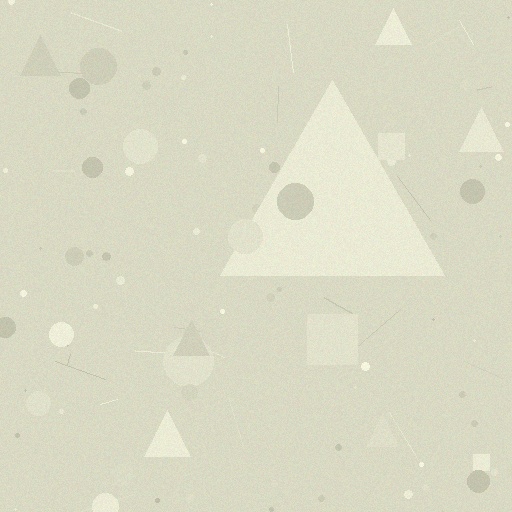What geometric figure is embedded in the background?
A triangle is embedded in the background.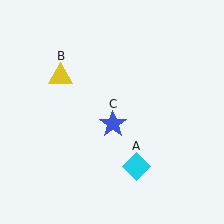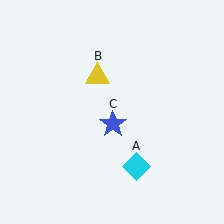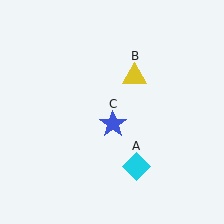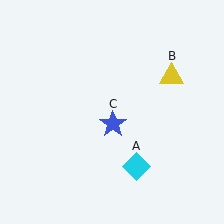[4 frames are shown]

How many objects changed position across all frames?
1 object changed position: yellow triangle (object B).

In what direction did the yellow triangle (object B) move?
The yellow triangle (object B) moved right.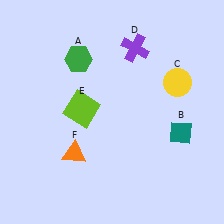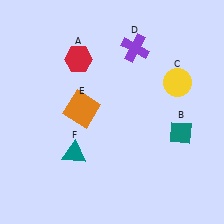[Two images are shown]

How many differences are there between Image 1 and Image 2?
There are 3 differences between the two images.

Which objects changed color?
A changed from green to red. E changed from lime to orange. F changed from orange to teal.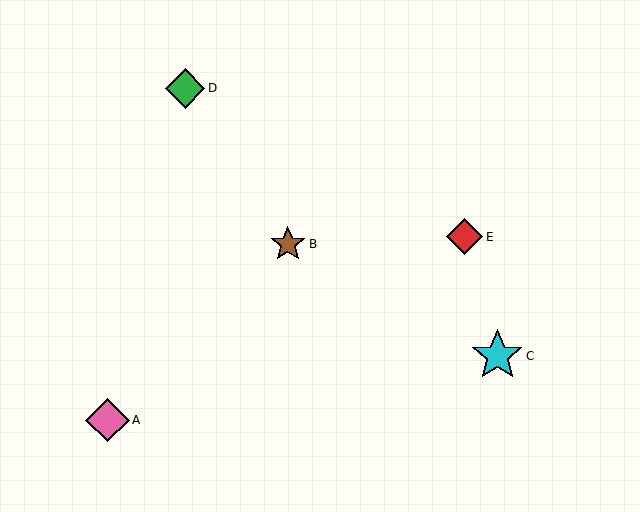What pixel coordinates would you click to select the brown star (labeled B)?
Click at (288, 244) to select the brown star B.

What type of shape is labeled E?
Shape E is a red diamond.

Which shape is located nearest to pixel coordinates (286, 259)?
The brown star (labeled B) at (288, 244) is nearest to that location.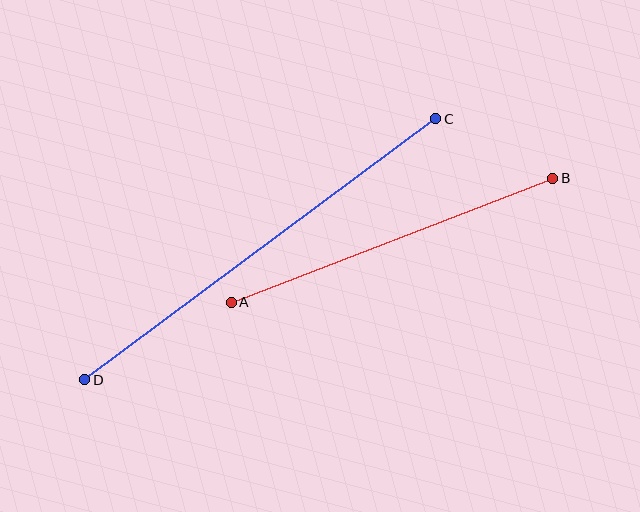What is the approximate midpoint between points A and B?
The midpoint is at approximately (392, 240) pixels.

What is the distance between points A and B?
The distance is approximately 345 pixels.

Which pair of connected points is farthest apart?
Points C and D are farthest apart.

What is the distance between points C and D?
The distance is approximately 437 pixels.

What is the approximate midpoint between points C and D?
The midpoint is at approximately (260, 249) pixels.